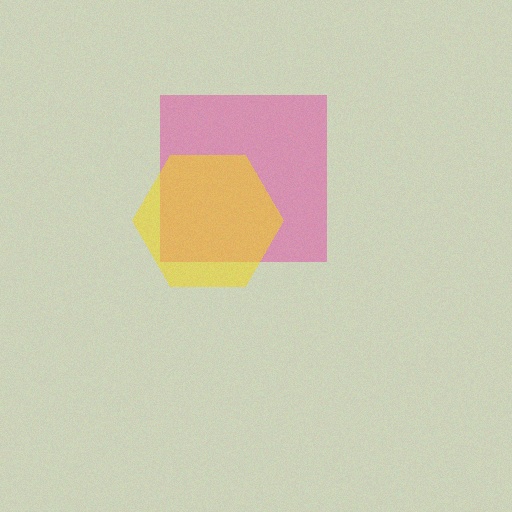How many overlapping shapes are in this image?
There are 2 overlapping shapes in the image.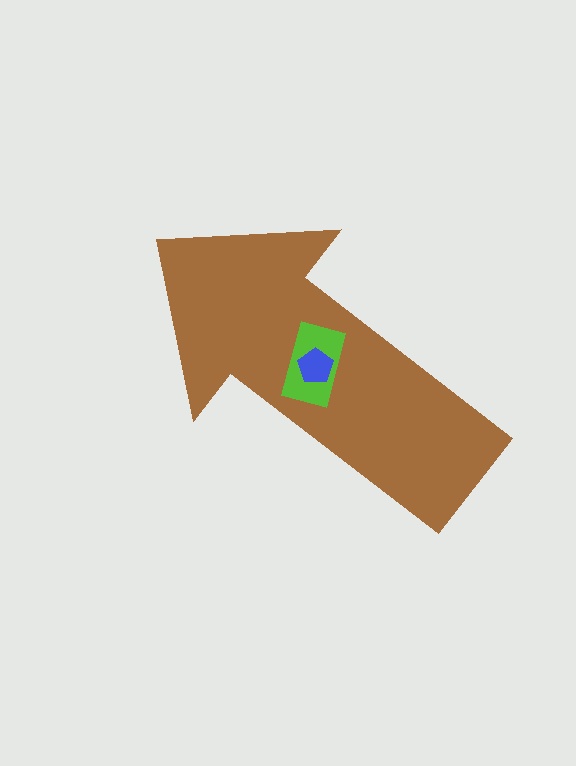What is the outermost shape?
The brown arrow.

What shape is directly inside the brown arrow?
The lime rectangle.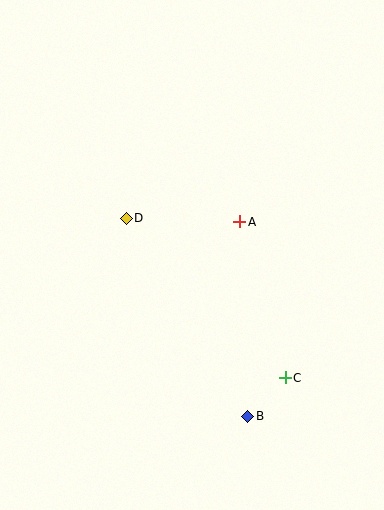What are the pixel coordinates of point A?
Point A is at (240, 222).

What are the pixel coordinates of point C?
Point C is at (285, 378).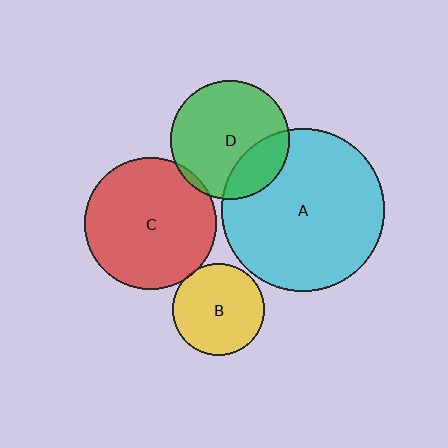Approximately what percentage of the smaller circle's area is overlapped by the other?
Approximately 5%.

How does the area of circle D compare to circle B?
Approximately 1.7 times.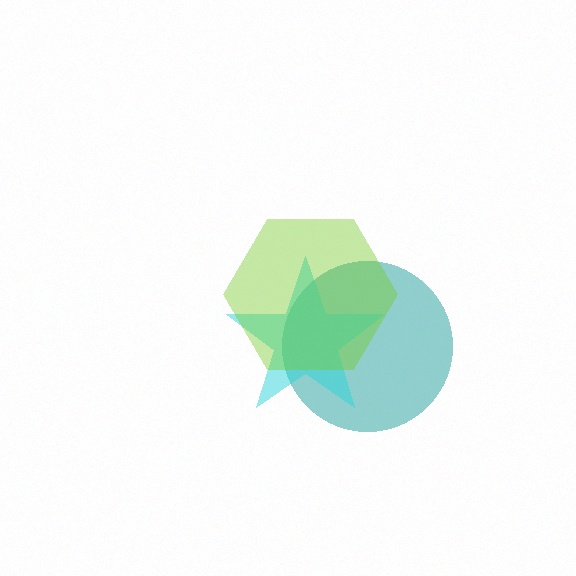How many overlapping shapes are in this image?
There are 3 overlapping shapes in the image.